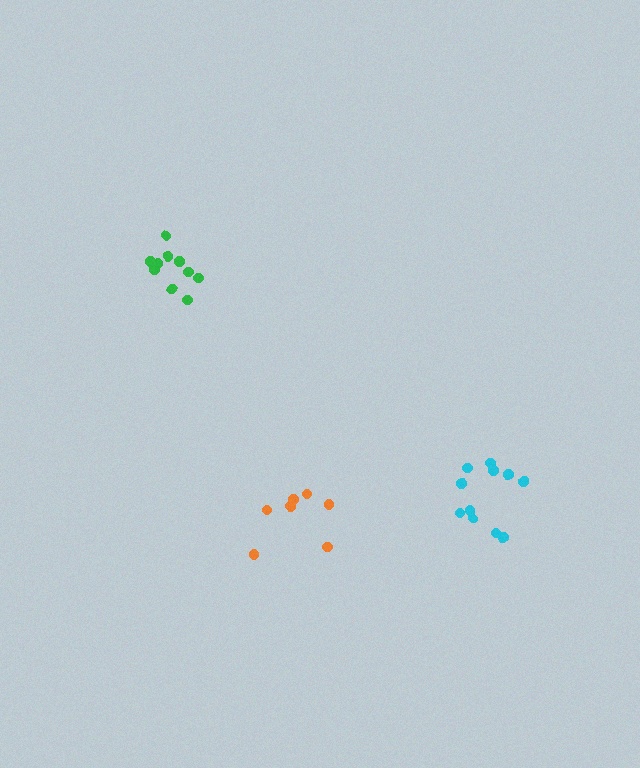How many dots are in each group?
Group 1: 11 dots, Group 2: 7 dots, Group 3: 10 dots (28 total).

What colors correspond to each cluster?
The clusters are colored: cyan, orange, green.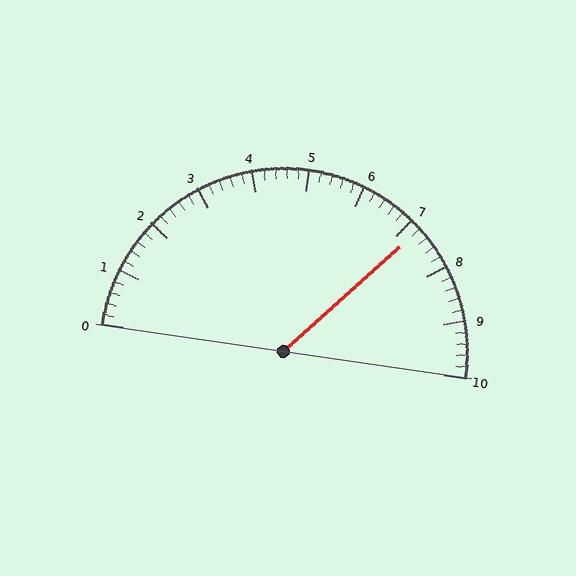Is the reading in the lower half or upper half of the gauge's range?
The reading is in the upper half of the range (0 to 10).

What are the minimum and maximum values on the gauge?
The gauge ranges from 0 to 10.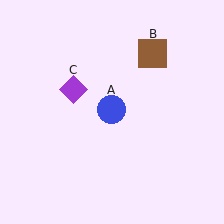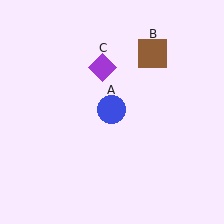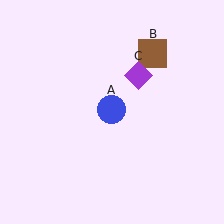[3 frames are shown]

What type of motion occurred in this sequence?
The purple diamond (object C) rotated clockwise around the center of the scene.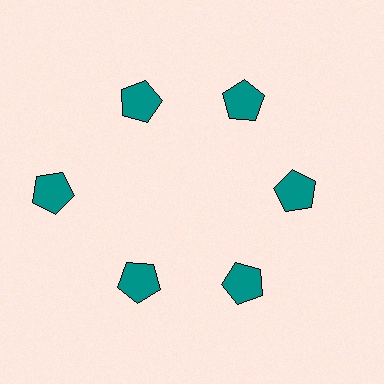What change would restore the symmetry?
The symmetry would be restored by moving it inward, back onto the ring so that all 6 pentagons sit at equal angles and equal distance from the center.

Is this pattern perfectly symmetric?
No. The 6 teal pentagons are arranged in a ring, but one element near the 9 o'clock position is pushed outward from the center, breaking the 6-fold rotational symmetry.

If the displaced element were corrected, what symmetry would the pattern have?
It would have 6-fold rotational symmetry — the pattern would map onto itself every 60 degrees.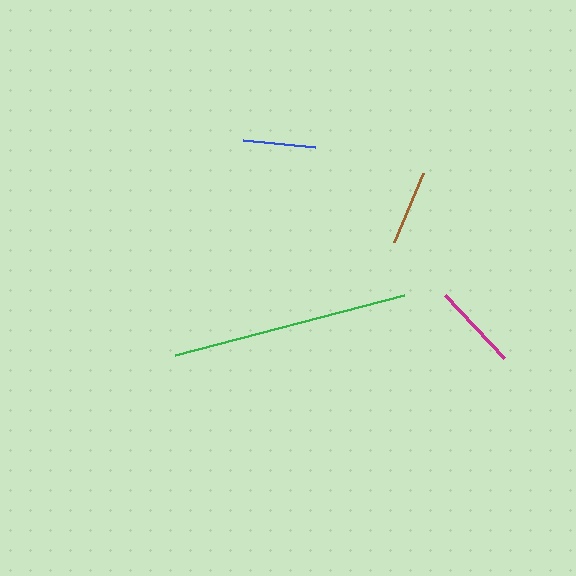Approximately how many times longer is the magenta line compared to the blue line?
The magenta line is approximately 1.2 times the length of the blue line.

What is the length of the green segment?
The green segment is approximately 236 pixels long.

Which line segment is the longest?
The green line is the longest at approximately 236 pixels.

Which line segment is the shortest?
The blue line is the shortest at approximately 72 pixels.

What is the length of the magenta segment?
The magenta segment is approximately 86 pixels long.